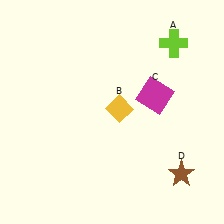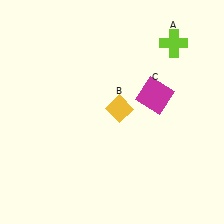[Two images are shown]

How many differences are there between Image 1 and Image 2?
There is 1 difference between the two images.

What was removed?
The brown star (D) was removed in Image 2.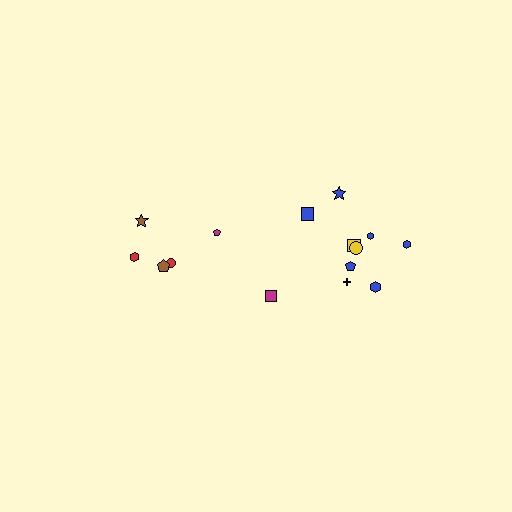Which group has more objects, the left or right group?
The right group.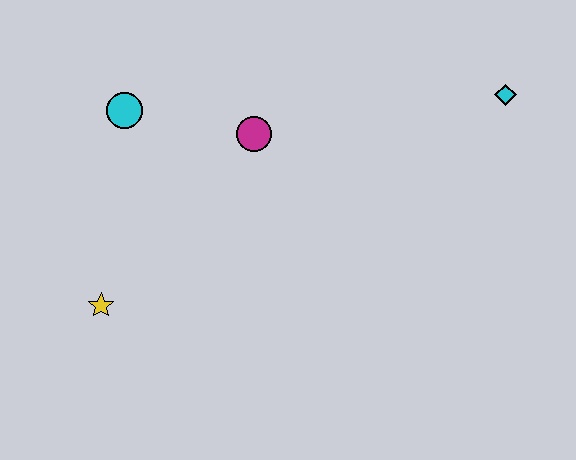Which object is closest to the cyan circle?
The magenta circle is closest to the cyan circle.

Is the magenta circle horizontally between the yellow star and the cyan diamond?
Yes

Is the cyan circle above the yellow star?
Yes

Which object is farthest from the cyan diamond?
The yellow star is farthest from the cyan diamond.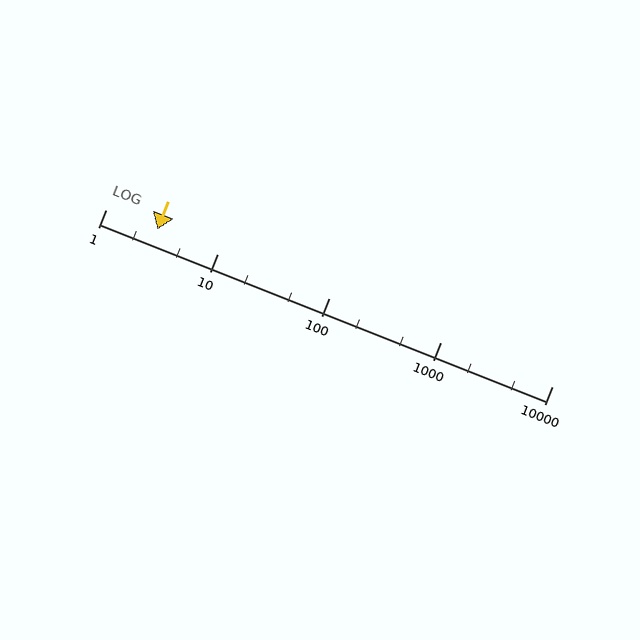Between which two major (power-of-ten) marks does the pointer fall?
The pointer is between 1 and 10.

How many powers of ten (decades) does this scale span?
The scale spans 4 decades, from 1 to 10000.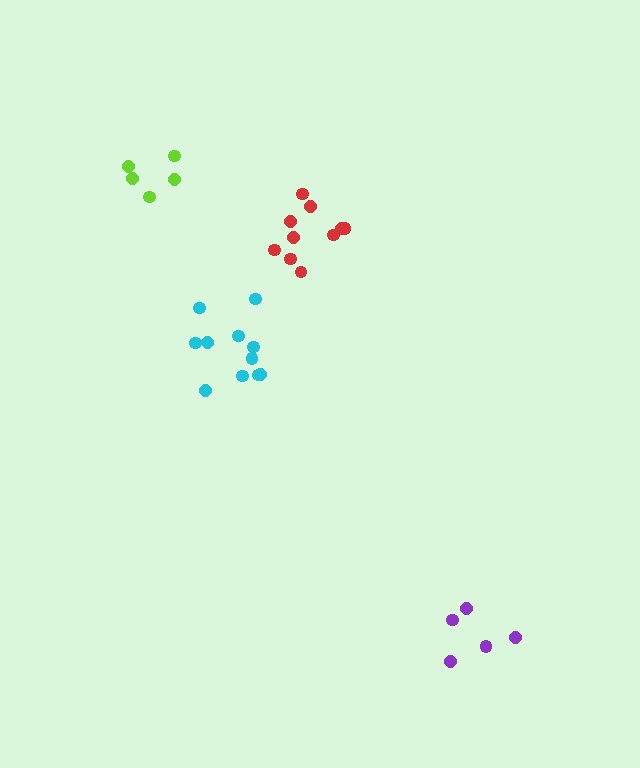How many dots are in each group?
Group 1: 5 dots, Group 2: 5 dots, Group 3: 10 dots, Group 4: 11 dots (31 total).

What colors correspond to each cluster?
The clusters are colored: purple, lime, red, cyan.